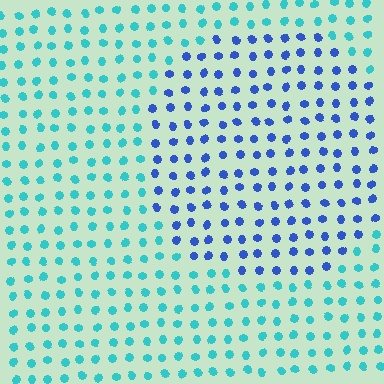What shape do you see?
I see a circle.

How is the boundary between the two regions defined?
The boundary is defined purely by a slight shift in hue (about 46 degrees). Spacing, size, and orientation are identical on both sides.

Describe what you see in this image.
The image is filled with small cyan elements in a uniform arrangement. A circle-shaped region is visible where the elements are tinted to a slightly different hue, forming a subtle color boundary.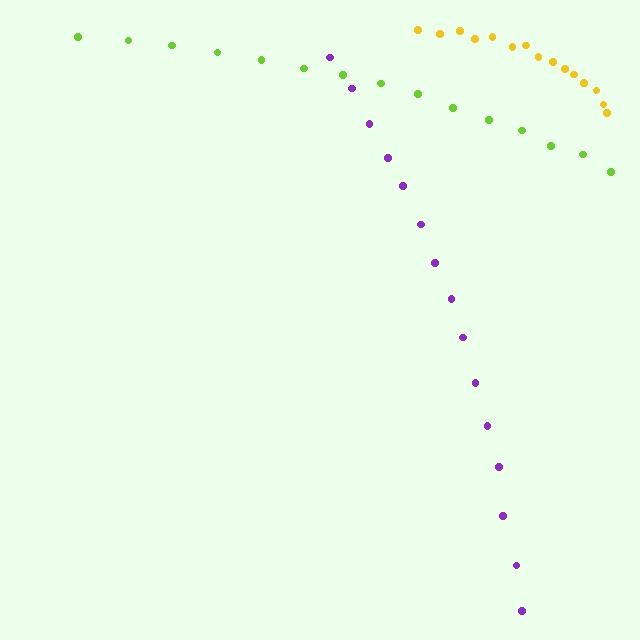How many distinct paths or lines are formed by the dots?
There are 3 distinct paths.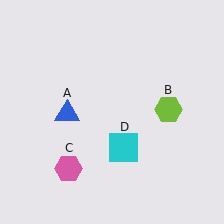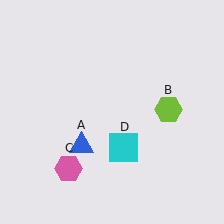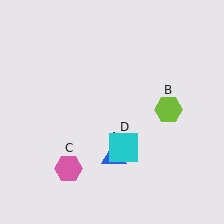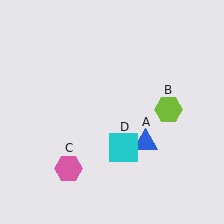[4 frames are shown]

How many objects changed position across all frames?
1 object changed position: blue triangle (object A).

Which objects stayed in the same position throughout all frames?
Lime hexagon (object B) and pink hexagon (object C) and cyan square (object D) remained stationary.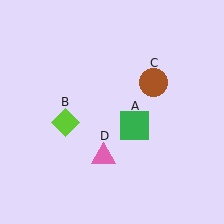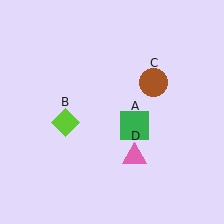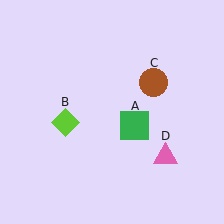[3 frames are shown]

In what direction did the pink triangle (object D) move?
The pink triangle (object D) moved right.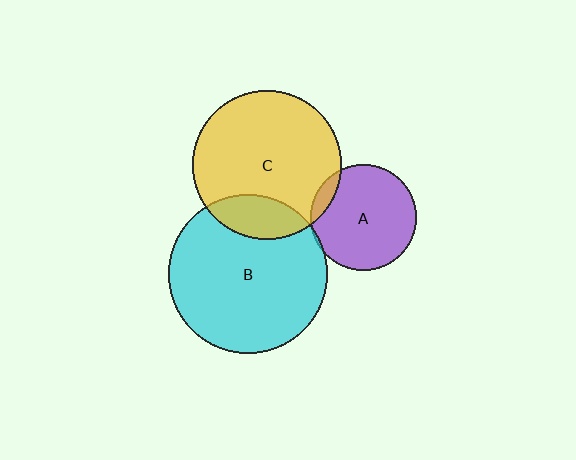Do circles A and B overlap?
Yes.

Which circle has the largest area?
Circle B (cyan).